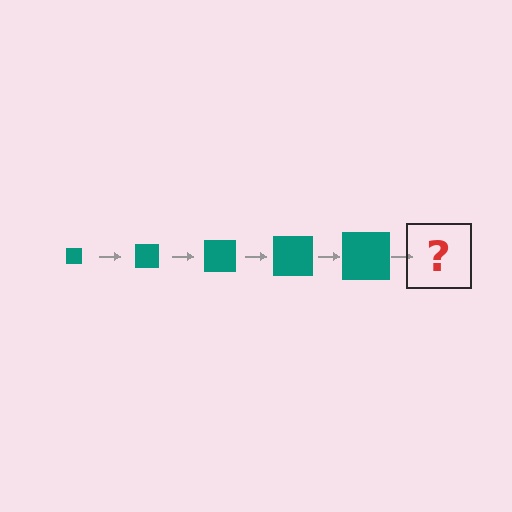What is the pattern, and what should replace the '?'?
The pattern is that the square gets progressively larger each step. The '?' should be a teal square, larger than the previous one.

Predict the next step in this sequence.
The next step is a teal square, larger than the previous one.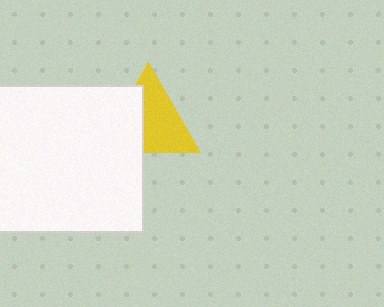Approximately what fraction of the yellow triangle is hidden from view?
Roughly 39% of the yellow triangle is hidden behind the white rectangle.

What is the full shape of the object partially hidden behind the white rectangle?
The partially hidden object is a yellow triangle.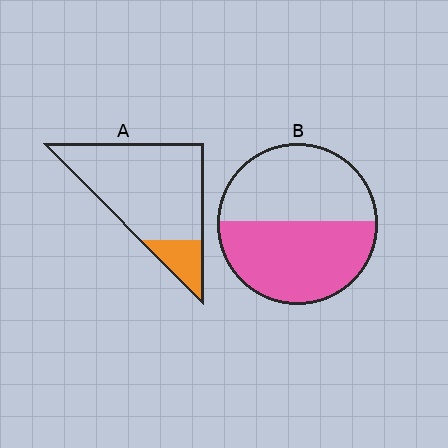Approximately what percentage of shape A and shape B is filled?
A is approximately 15% and B is approximately 50%.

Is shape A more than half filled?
No.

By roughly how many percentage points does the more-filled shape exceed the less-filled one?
By roughly 35 percentage points (B over A).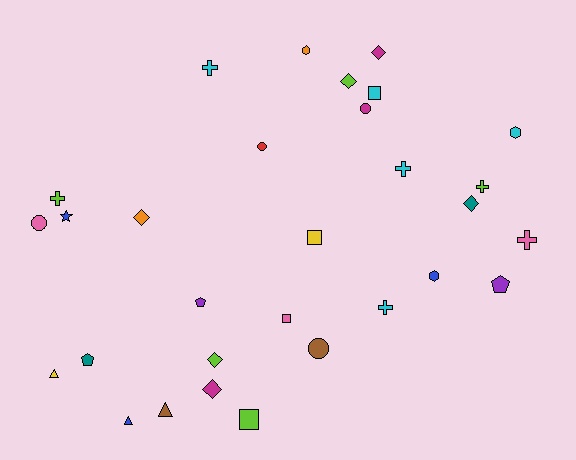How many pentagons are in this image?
There are 3 pentagons.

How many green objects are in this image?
There are no green objects.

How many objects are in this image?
There are 30 objects.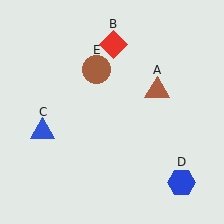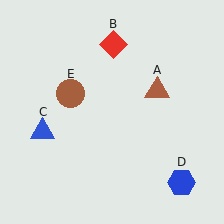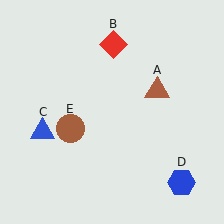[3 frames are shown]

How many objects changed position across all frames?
1 object changed position: brown circle (object E).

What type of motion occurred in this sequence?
The brown circle (object E) rotated counterclockwise around the center of the scene.